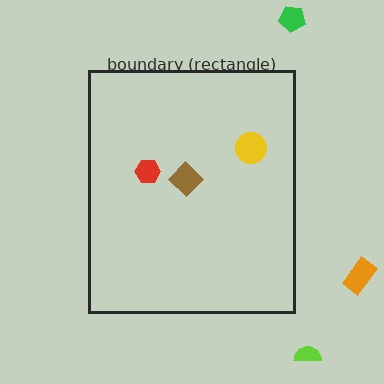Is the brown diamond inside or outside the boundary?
Inside.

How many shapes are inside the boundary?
3 inside, 3 outside.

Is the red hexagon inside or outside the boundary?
Inside.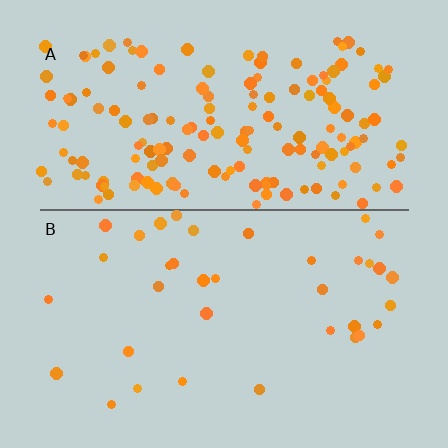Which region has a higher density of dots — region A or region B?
A (the top).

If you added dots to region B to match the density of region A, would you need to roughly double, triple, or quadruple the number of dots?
Approximately quadruple.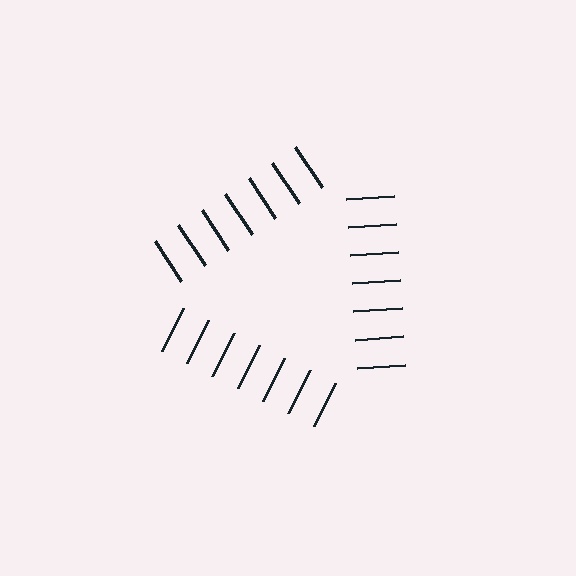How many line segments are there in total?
21 — 7 along each of the 3 edges.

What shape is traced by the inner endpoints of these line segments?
An illusory triangle — the line segments terminate on its edges but no continuous stroke is drawn.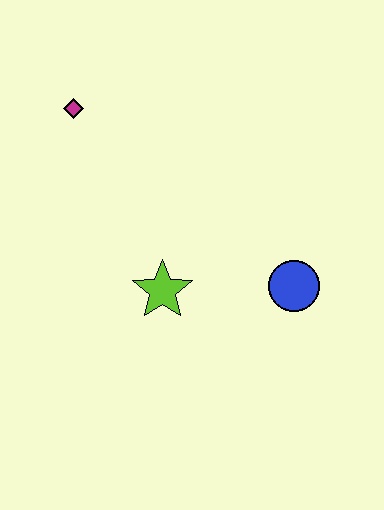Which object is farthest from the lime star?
The magenta diamond is farthest from the lime star.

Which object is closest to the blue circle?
The lime star is closest to the blue circle.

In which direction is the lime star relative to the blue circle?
The lime star is to the left of the blue circle.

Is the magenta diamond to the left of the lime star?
Yes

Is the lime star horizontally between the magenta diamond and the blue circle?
Yes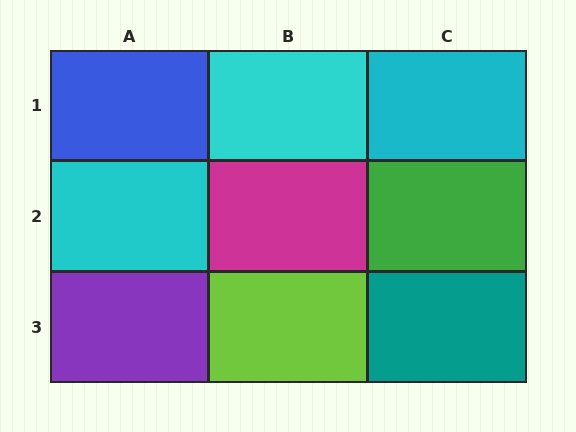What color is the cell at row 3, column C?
Teal.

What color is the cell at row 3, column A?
Purple.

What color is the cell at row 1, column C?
Cyan.